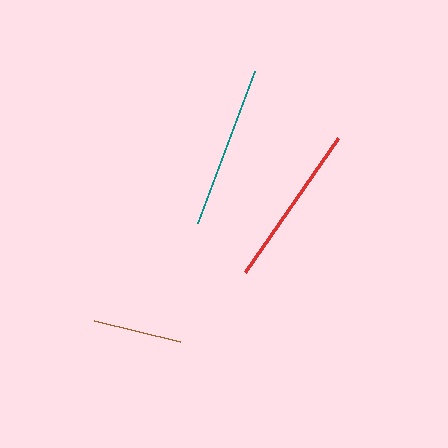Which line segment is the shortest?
The brown line is the shortest at approximately 89 pixels.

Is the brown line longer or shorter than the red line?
The red line is longer than the brown line.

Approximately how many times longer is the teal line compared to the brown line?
The teal line is approximately 1.8 times the length of the brown line.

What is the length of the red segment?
The red segment is approximately 163 pixels long.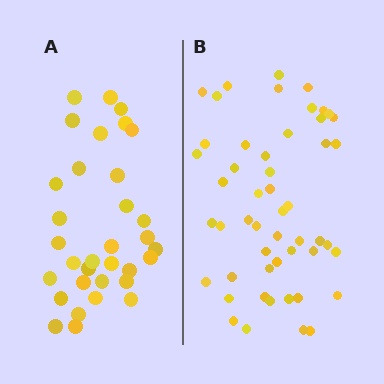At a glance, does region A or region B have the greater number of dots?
Region B (the right region) has more dots.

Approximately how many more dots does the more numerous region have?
Region B has approximately 20 more dots than region A.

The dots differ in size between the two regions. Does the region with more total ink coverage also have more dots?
No. Region A has more total ink coverage because its dots are larger, but region B actually contains more individual dots. Total area can be misleading — the number of items is what matters here.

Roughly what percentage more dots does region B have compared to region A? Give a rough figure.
About 55% more.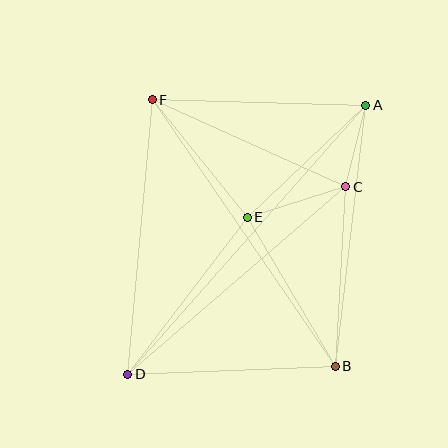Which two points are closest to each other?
Points A and C are closest to each other.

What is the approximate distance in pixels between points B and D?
The distance between B and D is approximately 208 pixels.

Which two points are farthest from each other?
Points A and D are farthest from each other.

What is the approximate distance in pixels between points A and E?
The distance between A and E is approximately 163 pixels.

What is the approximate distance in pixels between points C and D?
The distance between C and D is approximately 287 pixels.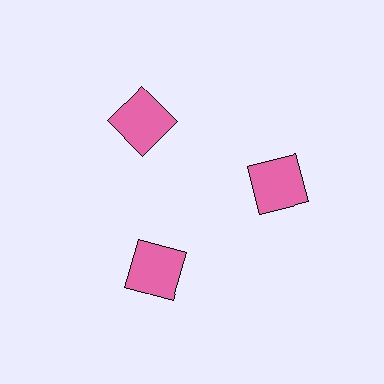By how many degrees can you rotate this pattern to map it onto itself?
The pattern maps onto itself every 120 degrees of rotation.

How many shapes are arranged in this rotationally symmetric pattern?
There are 3 shapes, arranged in 3 groups of 1.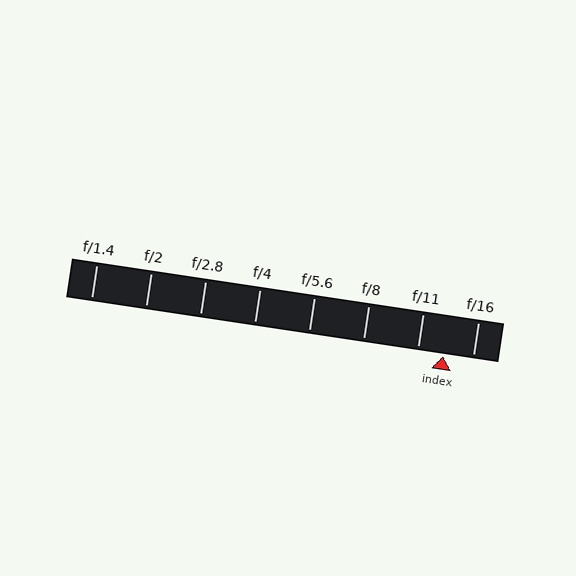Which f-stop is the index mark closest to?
The index mark is closest to f/11.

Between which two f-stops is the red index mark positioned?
The index mark is between f/11 and f/16.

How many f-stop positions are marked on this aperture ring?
There are 8 f-stop positions marked.